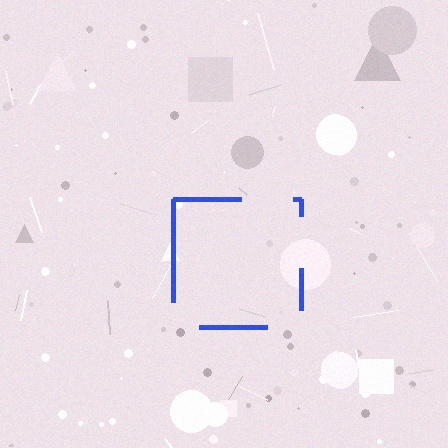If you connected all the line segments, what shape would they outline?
They would outline a square.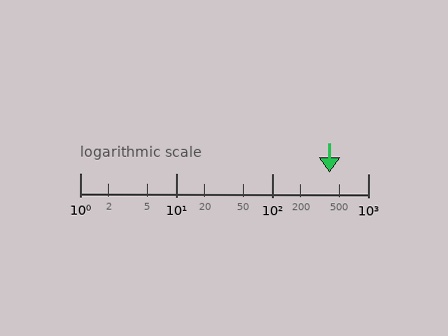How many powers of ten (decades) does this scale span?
The scale spans 3 decades, from 1 to 1000.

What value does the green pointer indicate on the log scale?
The pointer indicates approximately 400.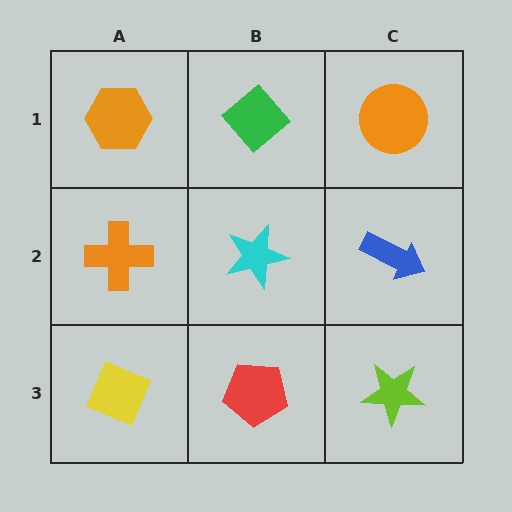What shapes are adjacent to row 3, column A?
An orange cross (row 2, column A), a red pentagon (row 3, column B).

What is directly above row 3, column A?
An orange cross.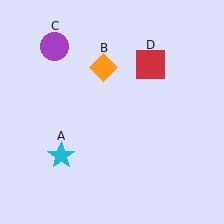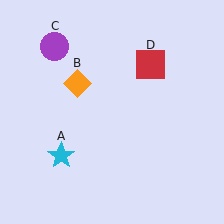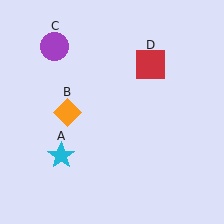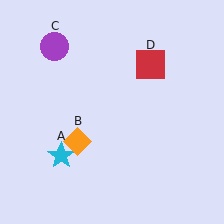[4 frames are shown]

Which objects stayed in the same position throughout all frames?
Cyan star (object A) and purple circle (object C) and red square (object D) remained stationary.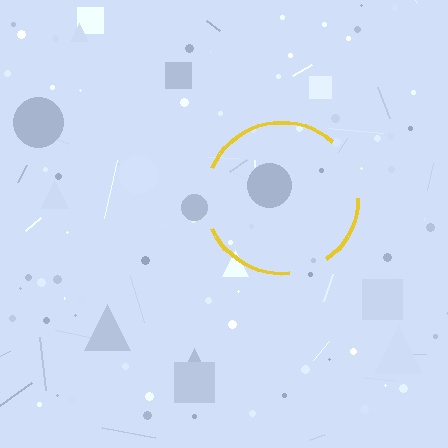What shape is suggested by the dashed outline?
The dashed outline suggests a circle.